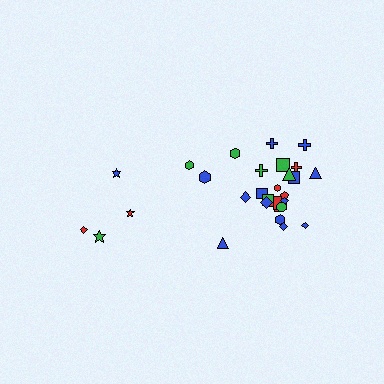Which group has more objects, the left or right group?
The right group.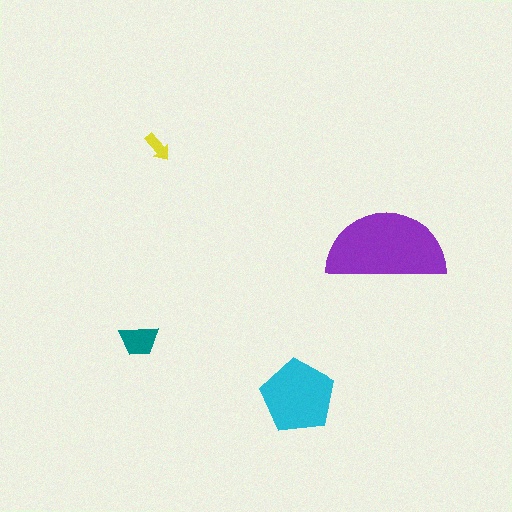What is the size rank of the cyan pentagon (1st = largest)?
2nd.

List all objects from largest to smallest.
The purple semicircle, the cyan pentagon, the teal trapezoid, the yellow arrow.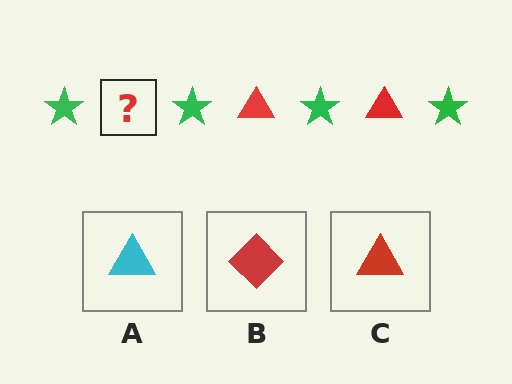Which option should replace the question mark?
Option C.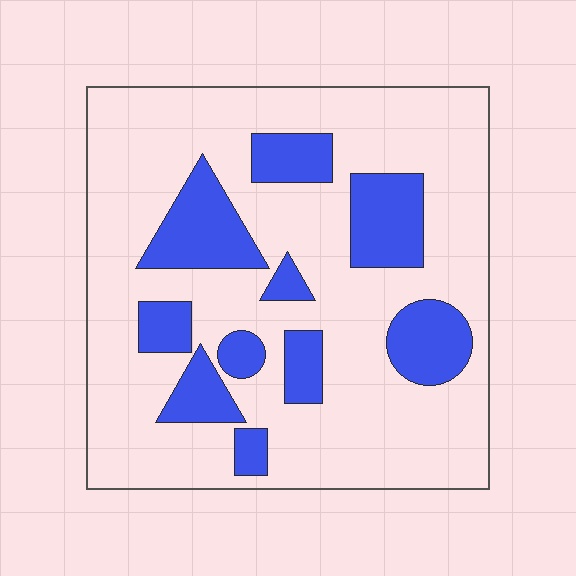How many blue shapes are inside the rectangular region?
10.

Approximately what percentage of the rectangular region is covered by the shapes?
Approximately 25%.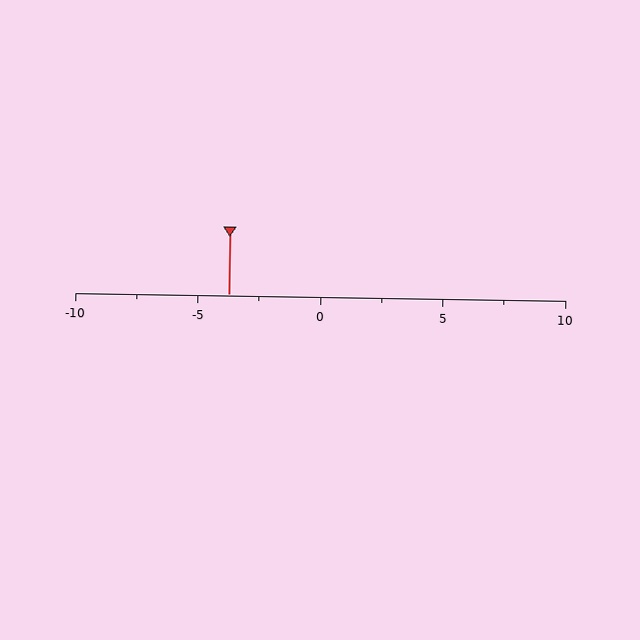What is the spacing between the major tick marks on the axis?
The major ticks are spaced 5 apart.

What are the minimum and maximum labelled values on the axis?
The axis runs from -10 to 10.